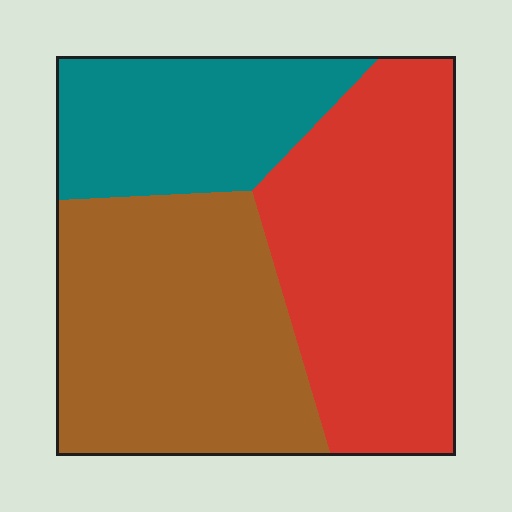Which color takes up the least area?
Teal, at roughly 25%.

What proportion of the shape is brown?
Brown takes up about three eighths (3/8) of the shape.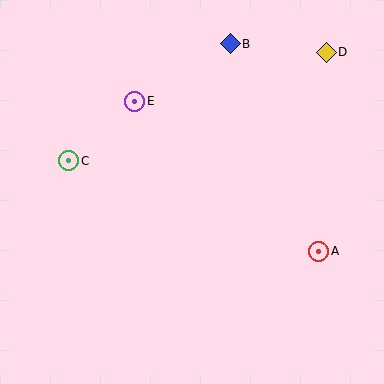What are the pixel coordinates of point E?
Point E is at (135, 101).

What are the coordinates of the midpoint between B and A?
The midpoint between B and A is at (275, 147).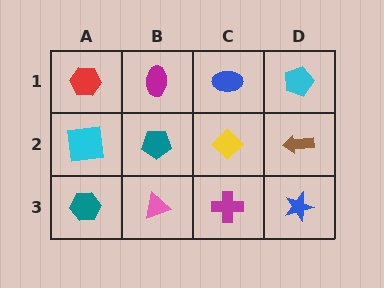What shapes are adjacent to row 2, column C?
A blue ellipse (row 1, column C), a magenta cross (row 3, column C), a teal pentagon (row 2, column B), a brown arrow (row 2, column D).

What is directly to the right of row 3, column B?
A magenta cross.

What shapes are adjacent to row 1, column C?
A yellow diamond (row 2, column C), a magenta ellipse (row 1, column B), a cyan pentagon (row 1, column D).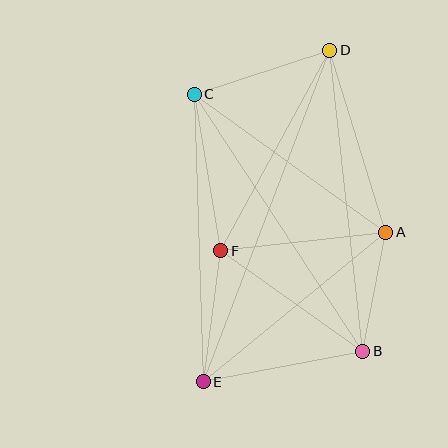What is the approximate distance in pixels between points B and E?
The distance between B and E is approximately 162 pixels.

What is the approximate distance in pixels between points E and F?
The distance between E and F is approximately 132 pixels.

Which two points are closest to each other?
Points A and B are closest to each other.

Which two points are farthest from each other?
Points D and E are farthest from each other.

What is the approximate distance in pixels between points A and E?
The distance between A and E is approximately 236 pixels.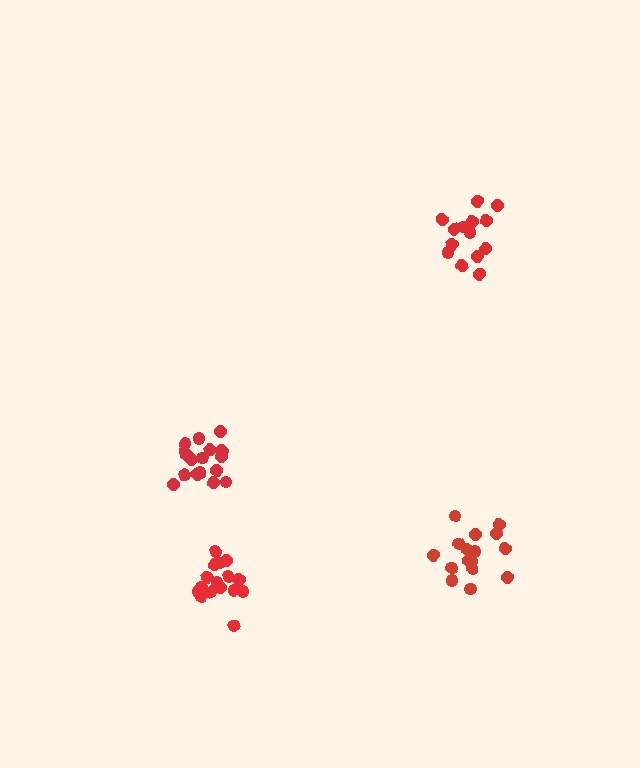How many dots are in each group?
Group 1: 16 dots, Group 2: 14 dots, Group 3: 17 dots, Group 4: 17 dots (64 total).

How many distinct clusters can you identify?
There are 4 distinct clusters.